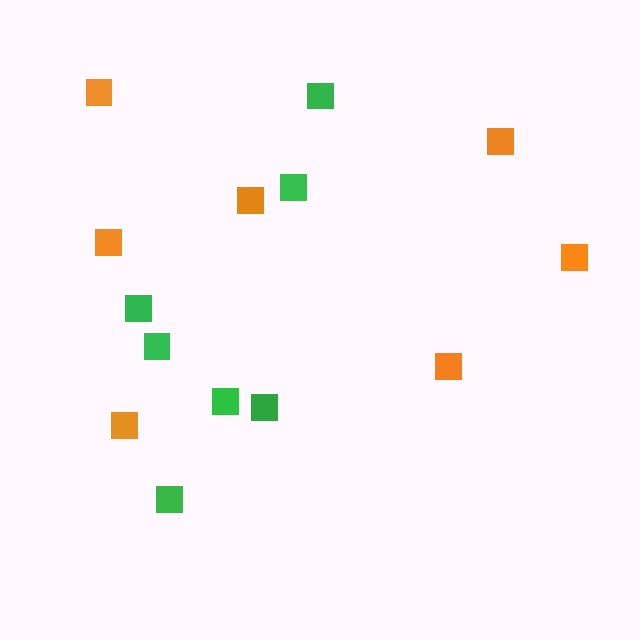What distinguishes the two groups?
There are 2 groups: one group of green squares (7) and one group of orange squares (7).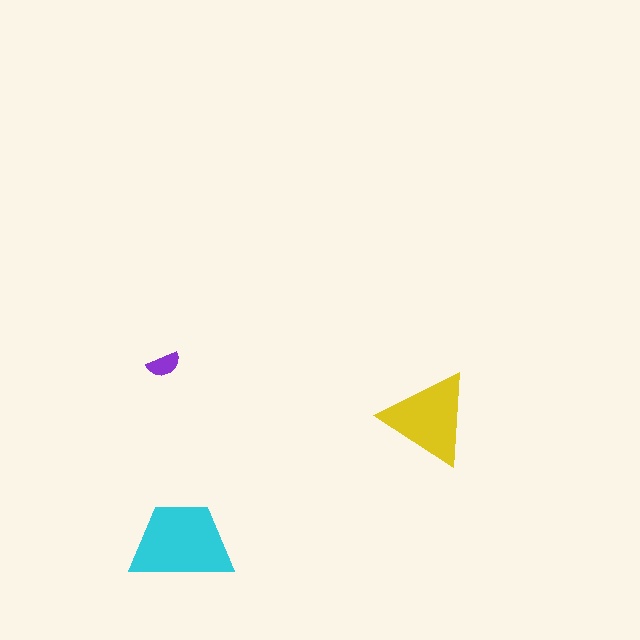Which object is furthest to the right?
The yellow triangle is rightmost.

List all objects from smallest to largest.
The purple semicircle, the yellow triangle, the cyan trapezoid.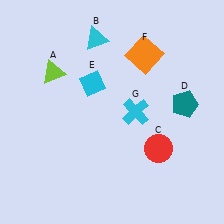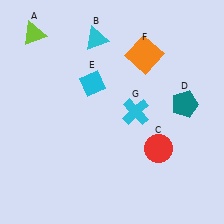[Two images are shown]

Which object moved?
The lime triangle (A) moved up.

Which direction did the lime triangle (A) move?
The lime triangle (A) moved up.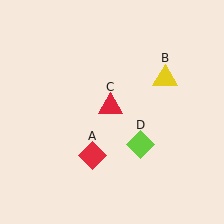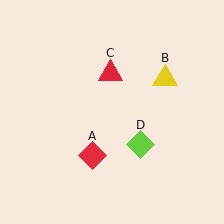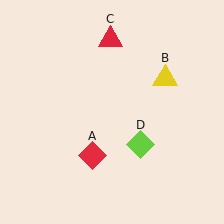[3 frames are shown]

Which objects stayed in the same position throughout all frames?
Red diamond (object A) and yellow triangle (object B) and lime diamond (object D) remained stationary.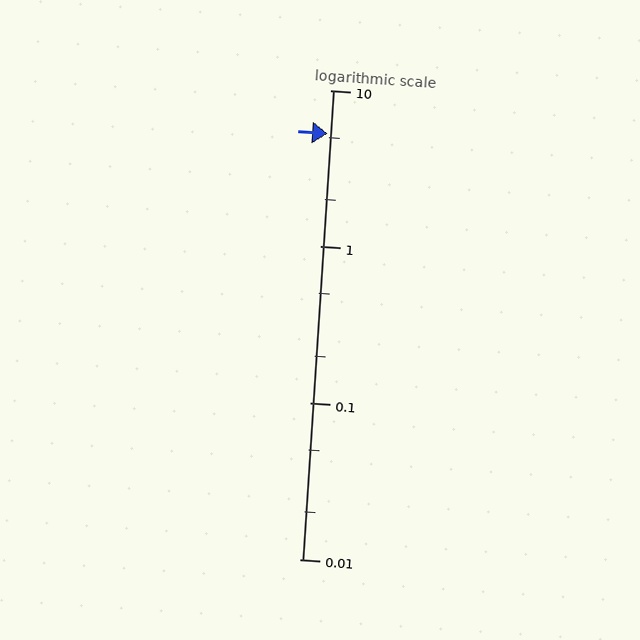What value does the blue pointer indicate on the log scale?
The pointer indicates approximately 5.3.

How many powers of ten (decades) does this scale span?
The scale spans 3 decades, from 0.01 to 10.